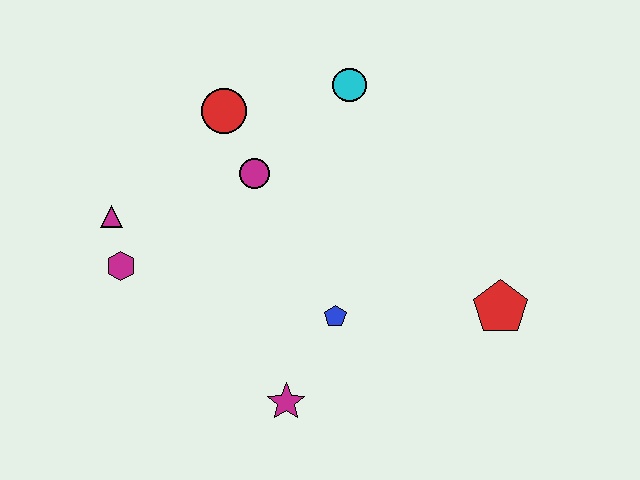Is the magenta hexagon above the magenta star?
Yes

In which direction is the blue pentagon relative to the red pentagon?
The blue pentagon is to the left of the red pentagon.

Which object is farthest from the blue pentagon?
The magenta triangle is farthest from the blue pentagon.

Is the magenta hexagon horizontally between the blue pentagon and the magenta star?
No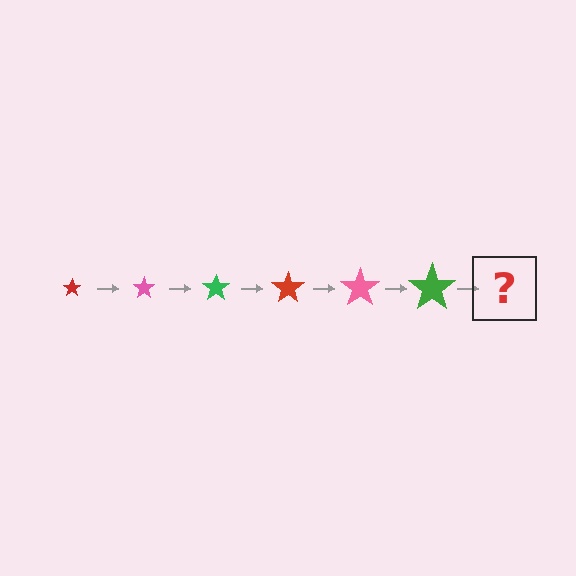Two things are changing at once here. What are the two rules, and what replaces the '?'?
The two rules are that the star grows larger each step and the color cycles through red, pink, and green. The '?' should be a red star, larger than the previous one.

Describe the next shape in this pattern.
It should be a red star, larger than the previous one.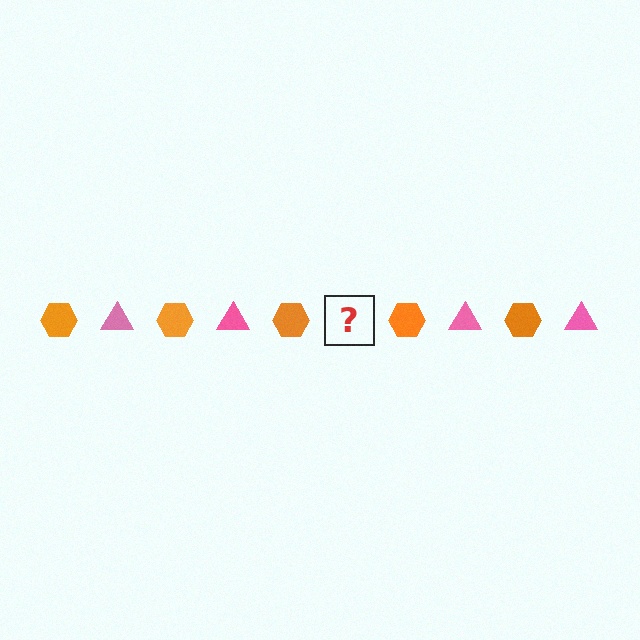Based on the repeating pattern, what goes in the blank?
The blank should be a pink triangle.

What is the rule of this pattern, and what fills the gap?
The rule is that the pattern alternates between orange hexagon and pink triangle. The gap should be filled with a pink triangle.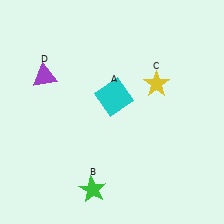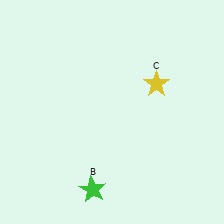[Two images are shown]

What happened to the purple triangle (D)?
The purple triangle (D) was removed in Image 2. It was in the top-left area of Image 1.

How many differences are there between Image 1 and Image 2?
There are 2 differences between the two images.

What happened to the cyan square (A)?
The cyan square (A) was removed in Image 2. It was in the top-right area of Image 1.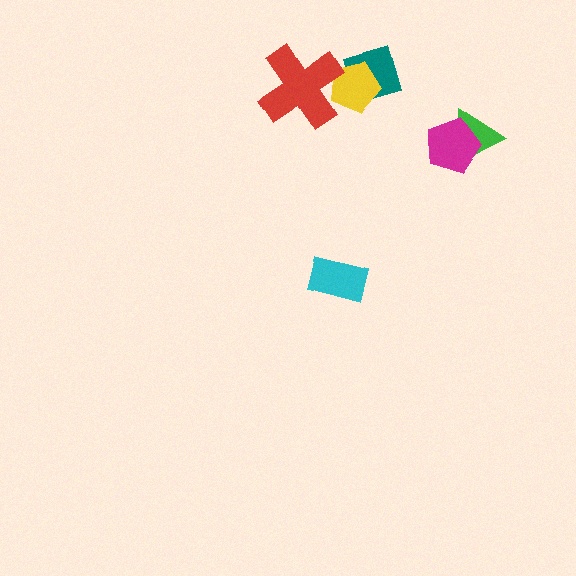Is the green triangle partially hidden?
Yes, it is partially covered by another shape.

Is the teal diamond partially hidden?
Yes, it is partially covered by another shape.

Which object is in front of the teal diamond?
The yellow pentagon is in front of the teal diamond.